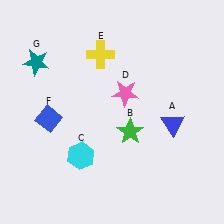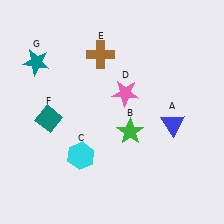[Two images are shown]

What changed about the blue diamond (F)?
In Image 1, F is blue. In Image 2, it changed to teal.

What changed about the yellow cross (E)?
In Image 1, E is yellow. In Image 2, it changed to brown.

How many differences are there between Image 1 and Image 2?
There are 2 differences between the two images.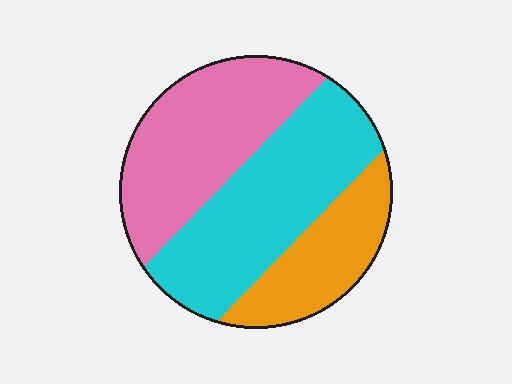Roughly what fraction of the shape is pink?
Pink covers 37% of the shape.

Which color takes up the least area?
Orange, at roughly 20%.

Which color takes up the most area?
Cyan, at roughly 40%.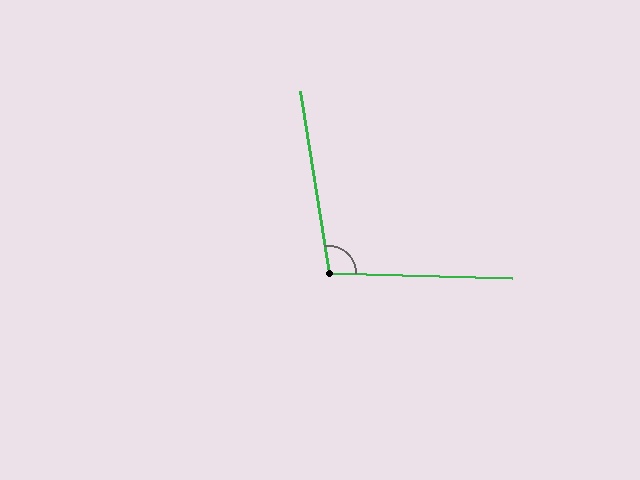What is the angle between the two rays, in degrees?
Approximately 101 degrees.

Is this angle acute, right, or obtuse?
It is obtuse.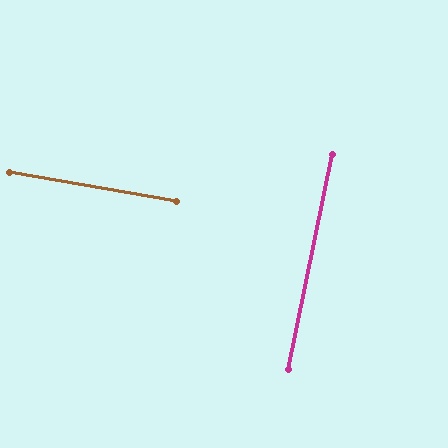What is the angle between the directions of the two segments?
Approximately 88 degrees.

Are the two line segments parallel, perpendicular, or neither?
Perpendicular — they meet at approximately 88°.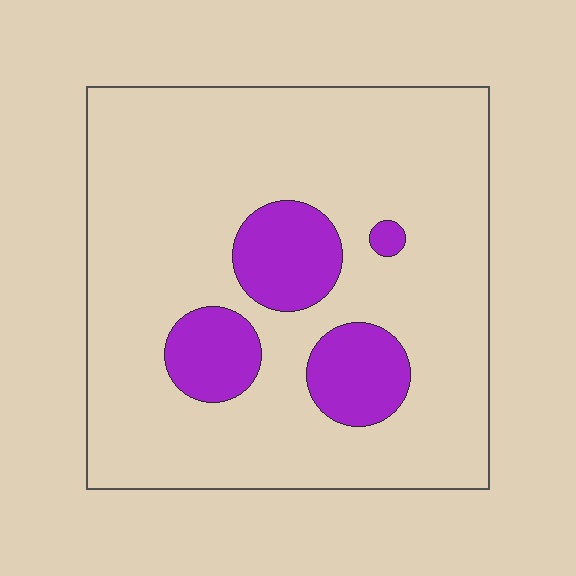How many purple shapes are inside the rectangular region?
4.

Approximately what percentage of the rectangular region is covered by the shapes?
Approximately 15%.